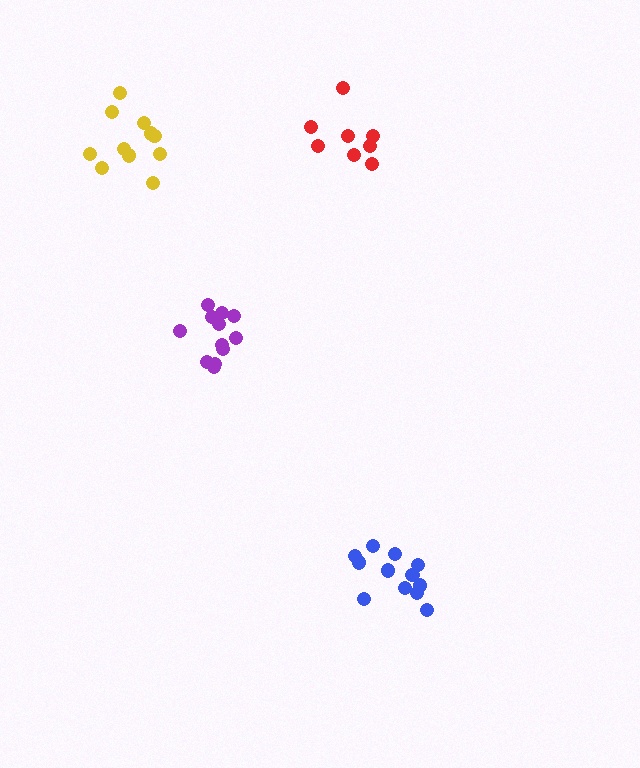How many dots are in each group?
Group 1: 13 dots, Group 2: 8 dots, Group 3: 11 dots, Group 4: 12 dots (44 total).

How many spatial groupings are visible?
There are 4 spatial groupings.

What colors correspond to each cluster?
The clusters are colored: blue, red, yellow, purple.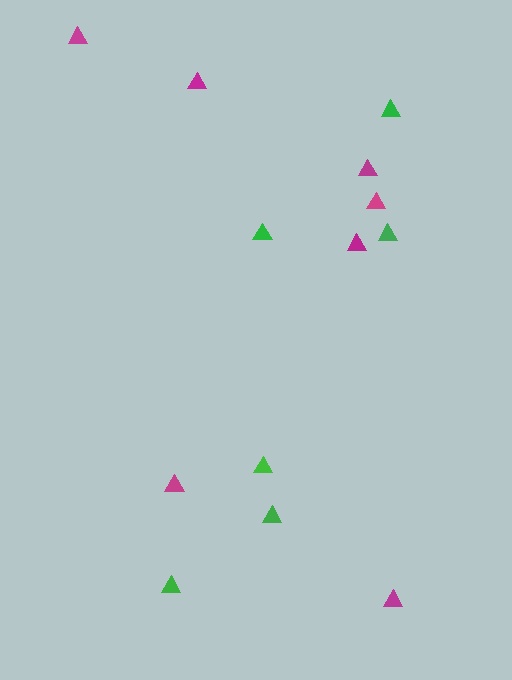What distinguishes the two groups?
There are 2 groups: one group of magenta triangles (7) and one group of green triangles (6).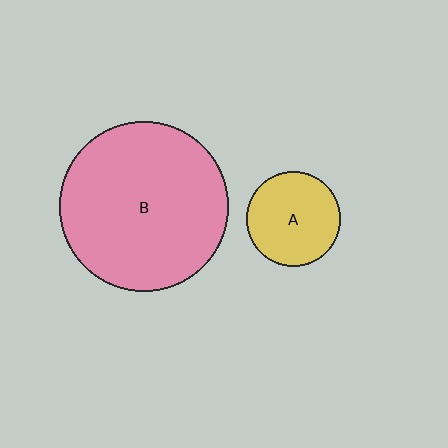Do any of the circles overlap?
No, none of the circles overlap.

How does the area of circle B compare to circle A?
Approximately 3.2 times.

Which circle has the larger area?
Circle B (pink).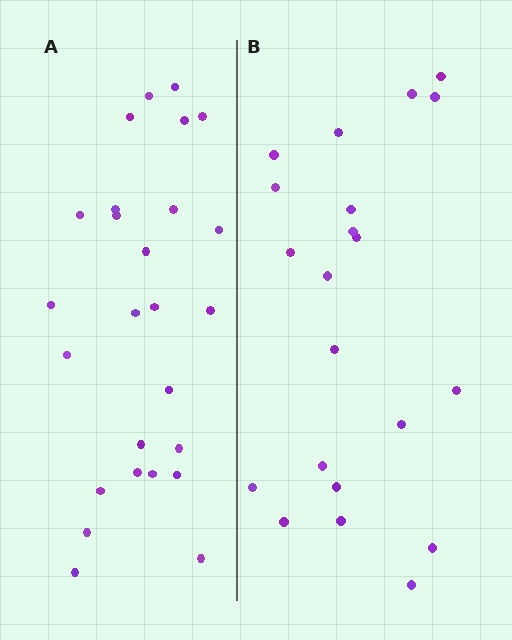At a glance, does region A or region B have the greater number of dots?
Region A (the left region) has more dots.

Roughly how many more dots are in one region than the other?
Region A has about 5 more dots than region B.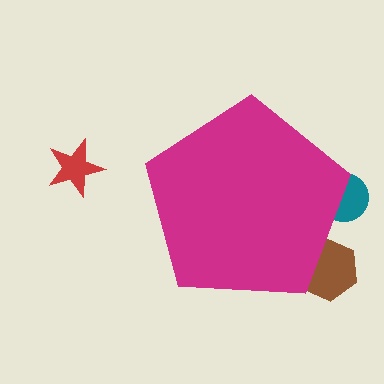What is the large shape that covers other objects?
A magenta pentagon.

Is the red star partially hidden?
No, the red star is fully visible.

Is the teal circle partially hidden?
Yes, the teal circle is partially hidden behind the magenta pentagon.